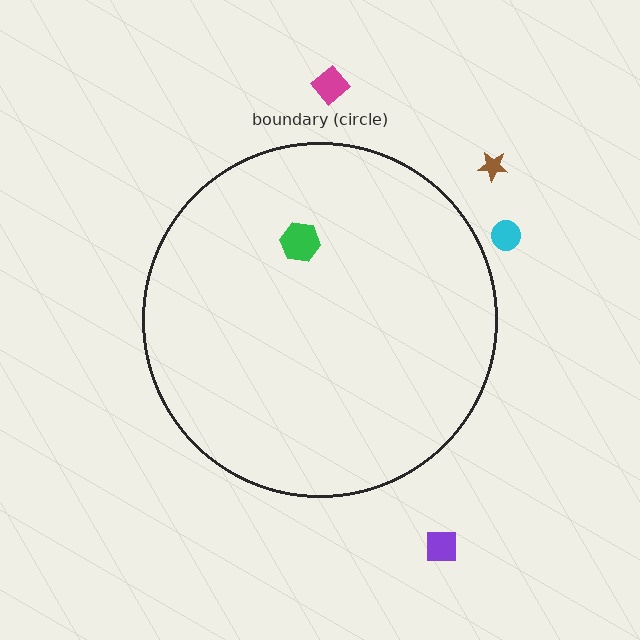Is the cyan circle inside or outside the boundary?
Outside.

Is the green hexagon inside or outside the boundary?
Inside.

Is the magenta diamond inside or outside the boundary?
Outside.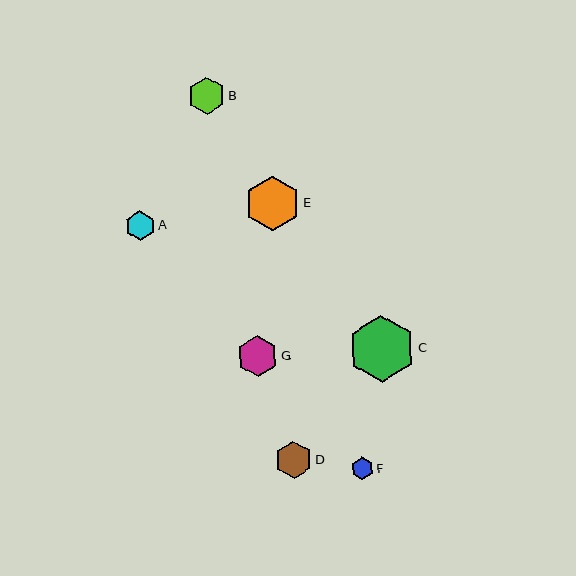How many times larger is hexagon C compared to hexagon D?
Hexagon C is approximately 1.8 times the size of hexagon D.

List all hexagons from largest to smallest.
From largest to smallest: C, E, G, D, B, A, F.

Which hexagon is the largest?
Hexagon C is the largest with a size of approximately 67 pixels.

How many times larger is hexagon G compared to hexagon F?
Hexagon G is approximately 1.8 times the size of hexagon F.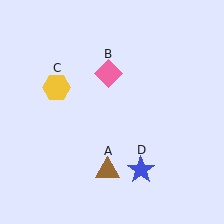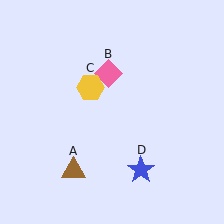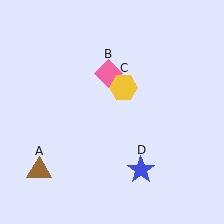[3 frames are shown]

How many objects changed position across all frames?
2 objects changed position: brown triangle (object A), yellow hexagon (object C).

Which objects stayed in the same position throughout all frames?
Pink diamond (object B) and blue star (object D) remained stationary.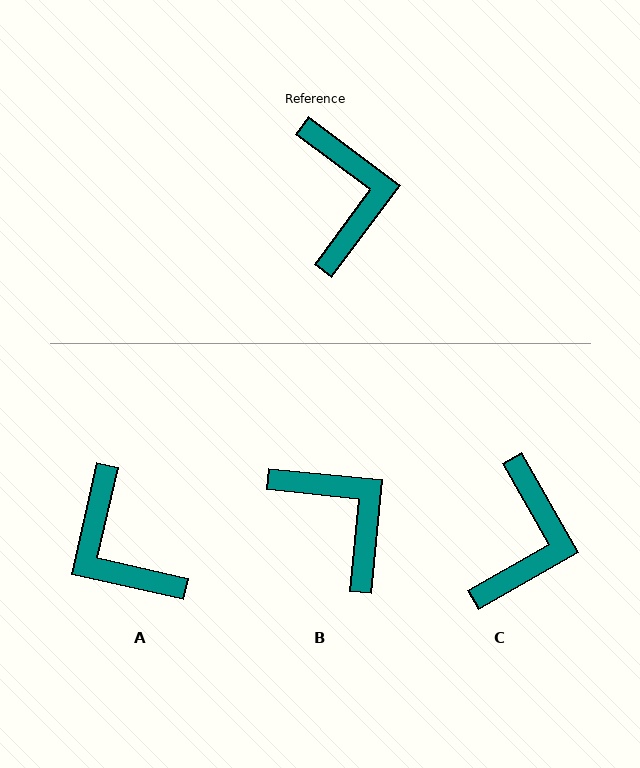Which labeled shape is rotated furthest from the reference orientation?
A, about 156 degrees away.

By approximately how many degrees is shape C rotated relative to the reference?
Approximately 24 degrees clockwise.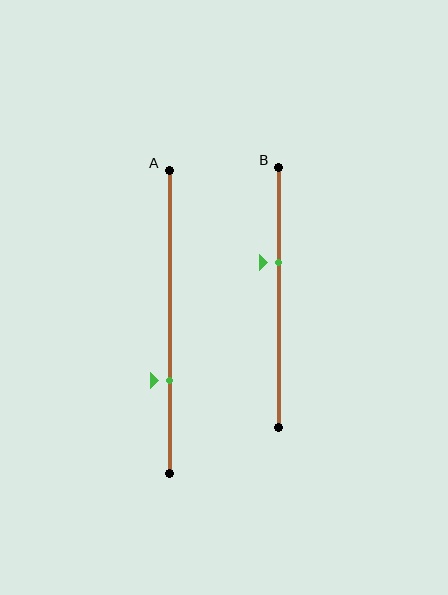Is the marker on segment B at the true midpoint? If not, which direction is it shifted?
No, the marker on segment B is shifted upward by about 13% of the segment length.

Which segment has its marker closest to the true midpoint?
Segment B has its marker closest to the true midpoint.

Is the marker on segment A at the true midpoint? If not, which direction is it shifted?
No, the marker on segment A is shifted downward by about 19% of the segment length.